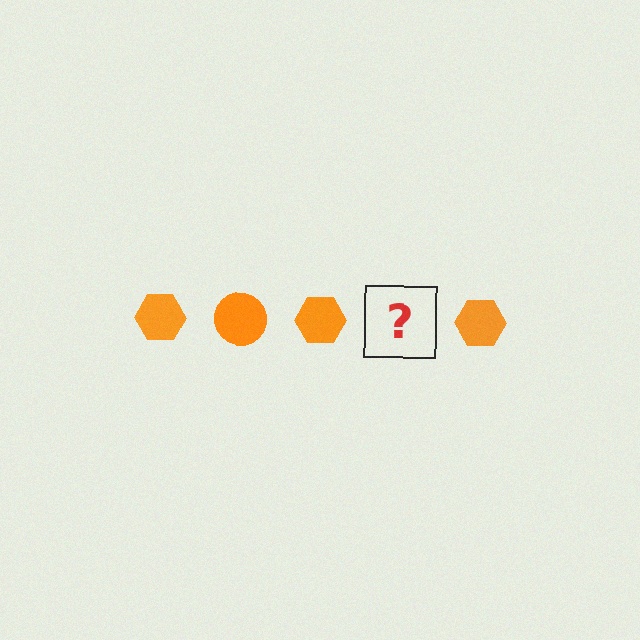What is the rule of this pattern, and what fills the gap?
The rule is that the pattern cycles through hexagon, circle shapes in orange. The gap should be filled with an orange circle.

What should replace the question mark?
The question mark should be replaced with an orange circle.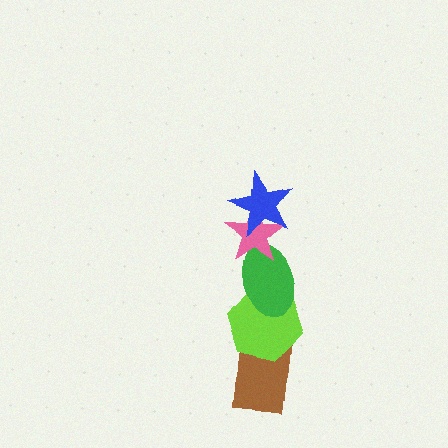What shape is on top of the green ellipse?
The pink star is on top of the green ellipse.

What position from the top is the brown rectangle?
The brown rectangle is 5th from the top.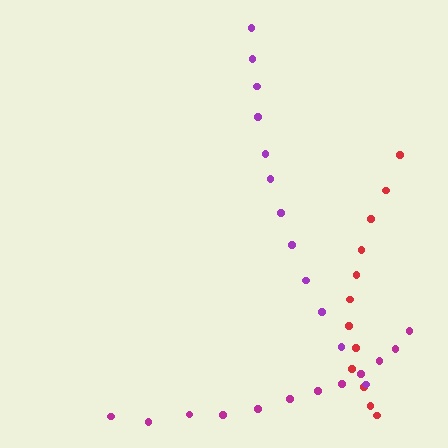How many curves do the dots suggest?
There are 3 distinct paths.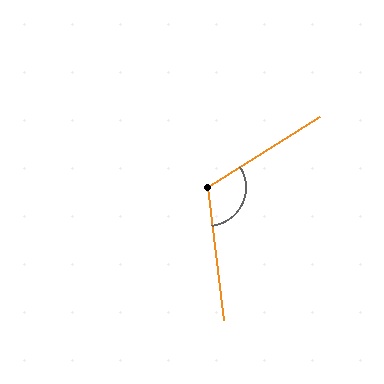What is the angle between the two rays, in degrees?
Approximately 115 degrees.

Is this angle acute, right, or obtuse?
It is obtuse.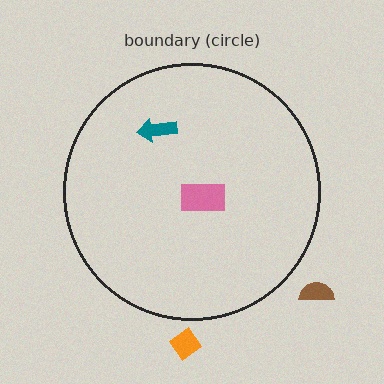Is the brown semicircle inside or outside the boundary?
Outside.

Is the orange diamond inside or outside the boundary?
Outside.